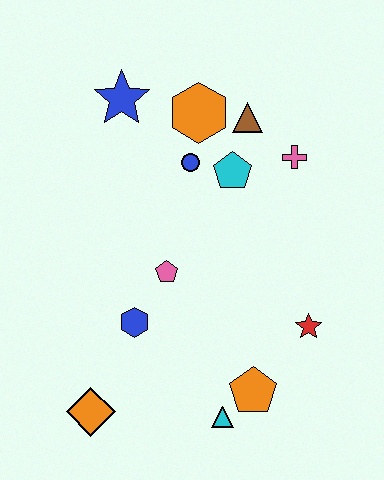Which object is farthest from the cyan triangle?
The blue star is farthest from the cyan triangle.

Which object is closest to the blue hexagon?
The pink pentagon is closest to the blue hexagon.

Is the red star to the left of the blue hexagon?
No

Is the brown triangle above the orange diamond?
Yes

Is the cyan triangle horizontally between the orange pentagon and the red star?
No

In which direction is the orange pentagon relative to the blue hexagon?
The orange pentagon is to the right of the blue hexagon.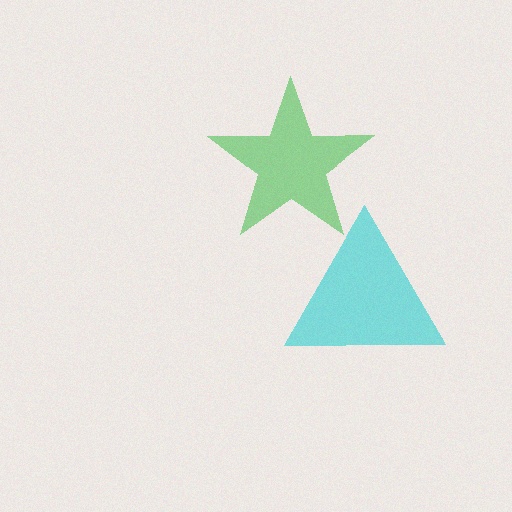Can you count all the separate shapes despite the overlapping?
Yes, there are 2 separate shapes.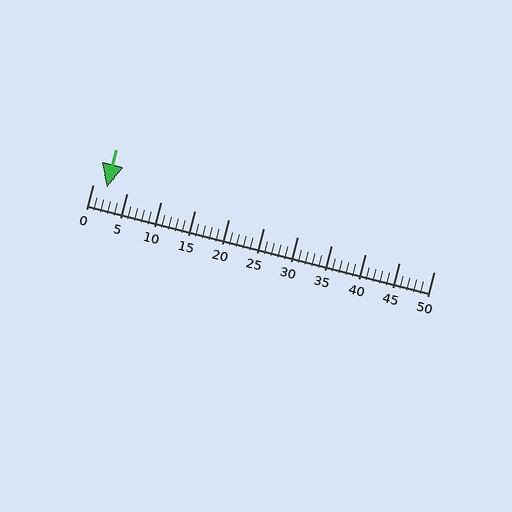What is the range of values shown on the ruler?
The ruler shows values from 0 to 50.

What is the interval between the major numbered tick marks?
The major tick marks are spaced 5 units apart.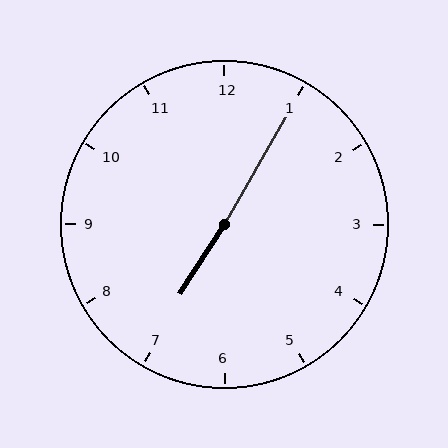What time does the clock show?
7:05.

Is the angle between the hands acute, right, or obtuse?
It is obtuse.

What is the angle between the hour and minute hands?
Approximately 178 degrees.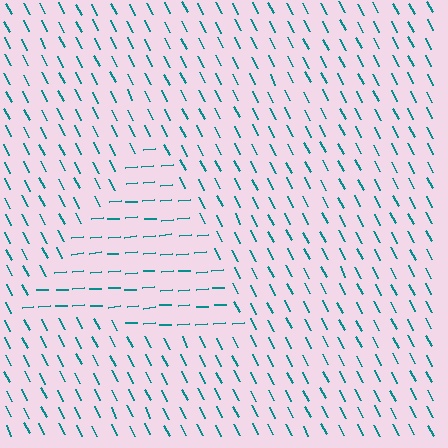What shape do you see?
I see a triangle.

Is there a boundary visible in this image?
Yes, there is a texture boundary formed by a change in line orientation.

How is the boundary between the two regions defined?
The boundary is defined purely by a change in line orientation (approximately 67 degrees difference). All lines are the same color and thickness.